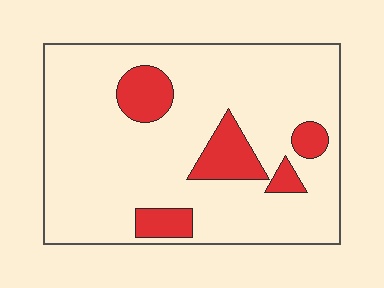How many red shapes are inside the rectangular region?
5.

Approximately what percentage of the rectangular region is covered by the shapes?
Approximately 15%.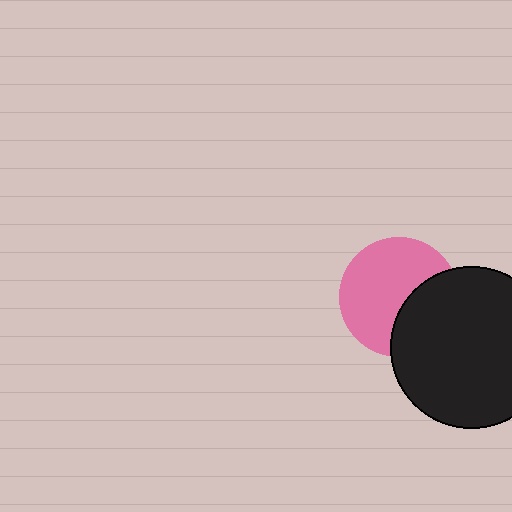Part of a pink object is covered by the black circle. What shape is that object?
It is a circle.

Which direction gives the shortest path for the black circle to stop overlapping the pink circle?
Moving right gives the shortest separation.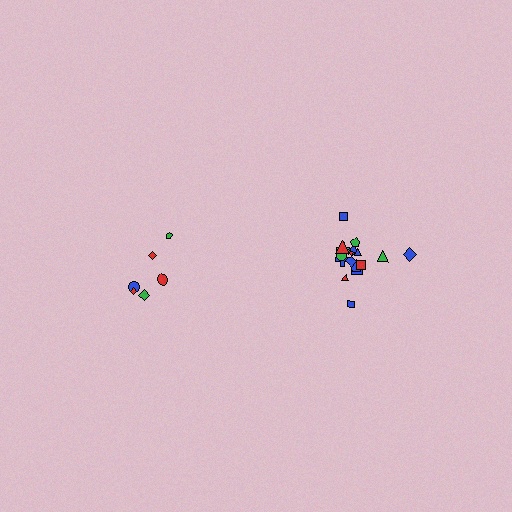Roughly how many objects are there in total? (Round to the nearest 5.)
Roughly 25 objects in total.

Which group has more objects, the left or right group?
The right group.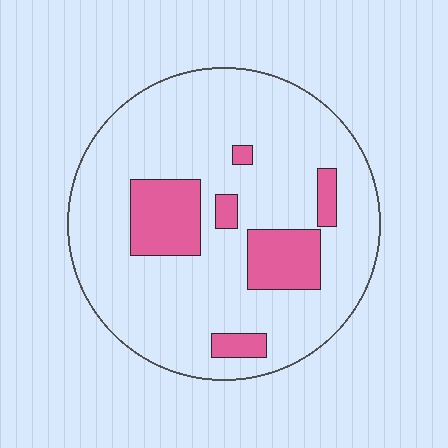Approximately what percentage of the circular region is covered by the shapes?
Approximately 20%.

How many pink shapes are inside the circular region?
6.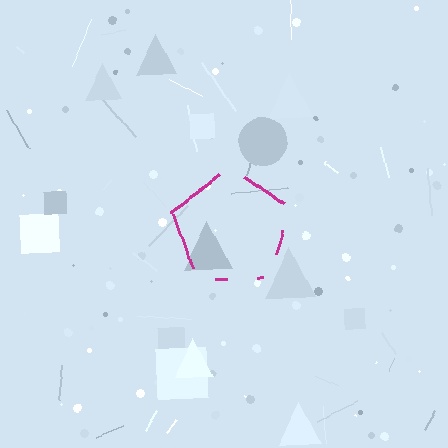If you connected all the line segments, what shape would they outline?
They would outline a pentagon.